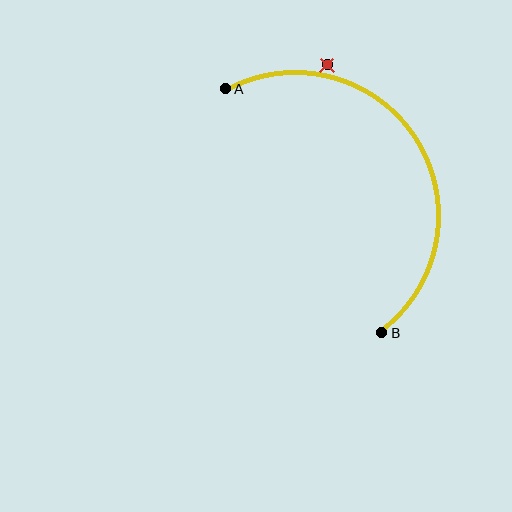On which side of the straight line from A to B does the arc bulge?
The arc bulges to the right of the straight line connecting A and B.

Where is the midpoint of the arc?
The arc midpoint is the point on the curve farthest from the straight line joining A and B. It sits to the right of that line.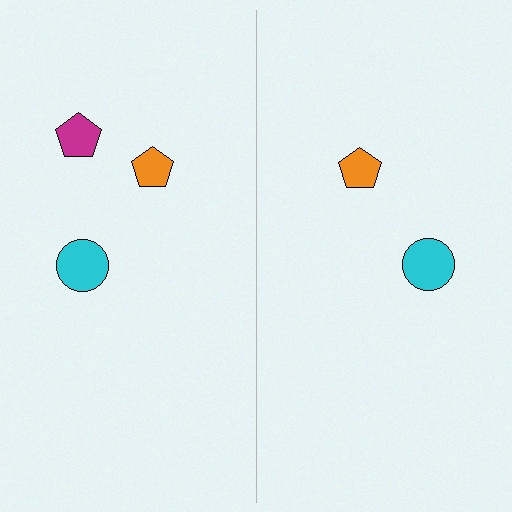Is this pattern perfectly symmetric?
No, the pattern is not perfectly symmetric. A magenta pentagon is missing from the right side.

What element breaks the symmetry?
A magenta pentagon is missing from the right side.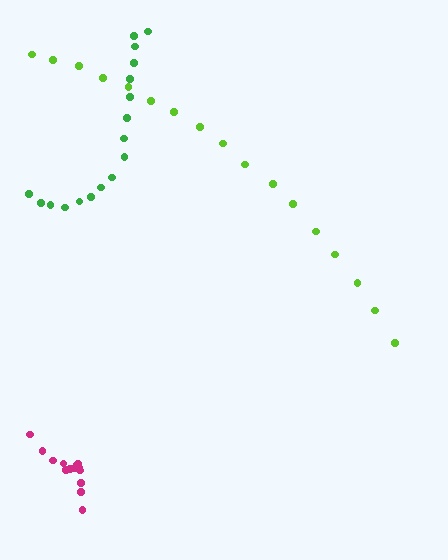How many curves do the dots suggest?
There are 3 distinct paths.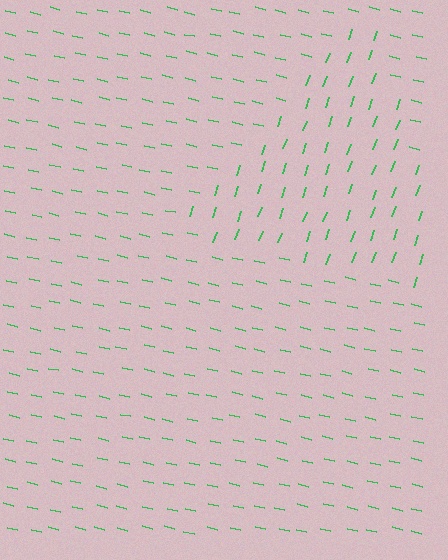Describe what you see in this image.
The image is filled with small green line segments. A triangle region in the image has lines oriented differently from the surrounding lines, creating a visible texture boundary.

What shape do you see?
I see a triangle.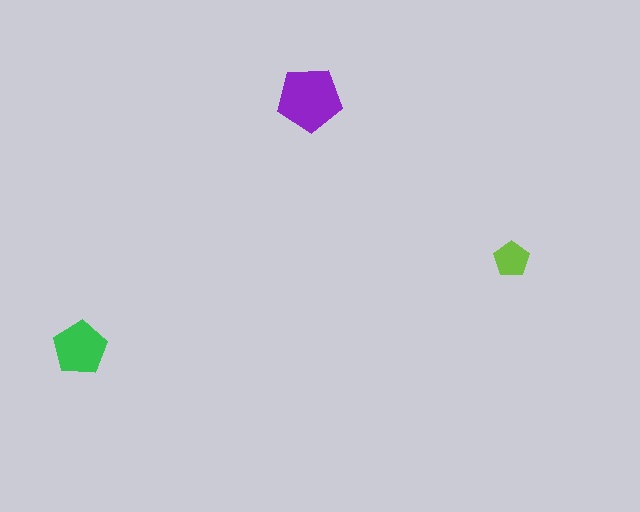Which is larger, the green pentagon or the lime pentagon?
The green one.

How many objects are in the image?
There are 3 objects in the image.